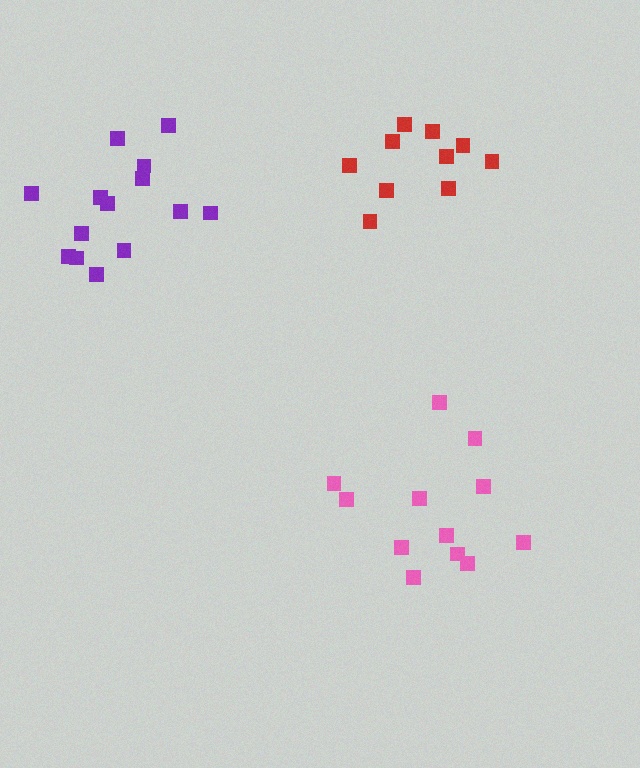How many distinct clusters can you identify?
There are 3 distinct clusters.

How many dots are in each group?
Group 1: 12 dots, Group 2: 10 dots, Group 3: 14 dots (36 total).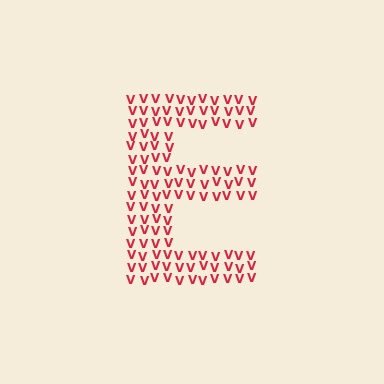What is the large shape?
The large shape is the letter E.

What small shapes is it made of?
It is made of small letter V's.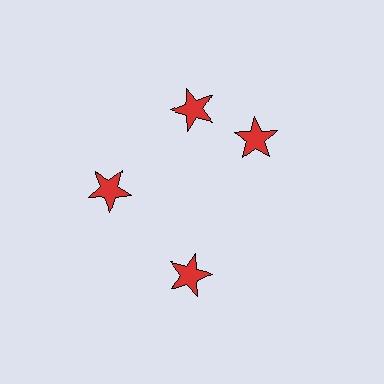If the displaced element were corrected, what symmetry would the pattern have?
It would have 4-fold rotational symmetry — the pattern would map onto itself every 90 degrees.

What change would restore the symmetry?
The symmetry would be restored by rotating it back into even spacing with its neighbors so that all 4 stars sit at equal angles and equal distance from the center.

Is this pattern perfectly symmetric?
No. The 4 red stars are arranged in a ring, but one element near the 3 o'clock position is rotated out of alignment along the ring, breaking the 4-fold rotational symmetry.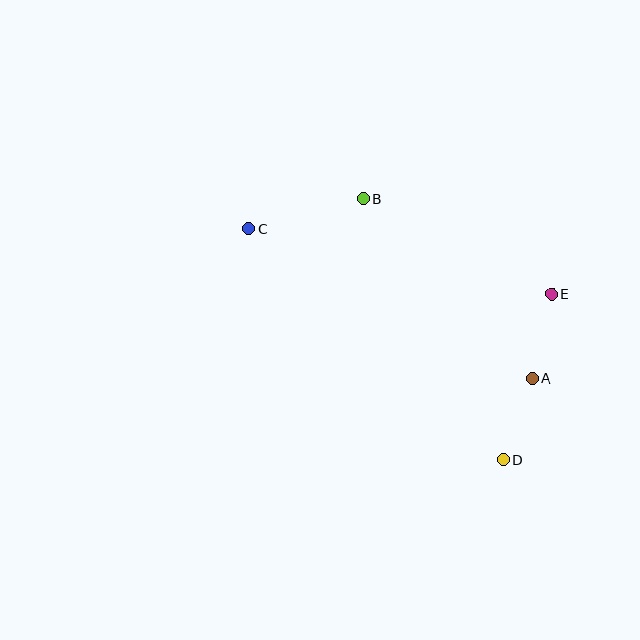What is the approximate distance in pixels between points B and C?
The distance between B and C is approximately 118 pixels.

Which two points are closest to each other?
Points A and D are closest to each other.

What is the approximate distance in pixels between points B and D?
The distance between B and D is approximately 296 pixels.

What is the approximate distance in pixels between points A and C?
The distance between A and C is approximately 320 pixels.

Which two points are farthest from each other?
Points C and D are farthest from each other.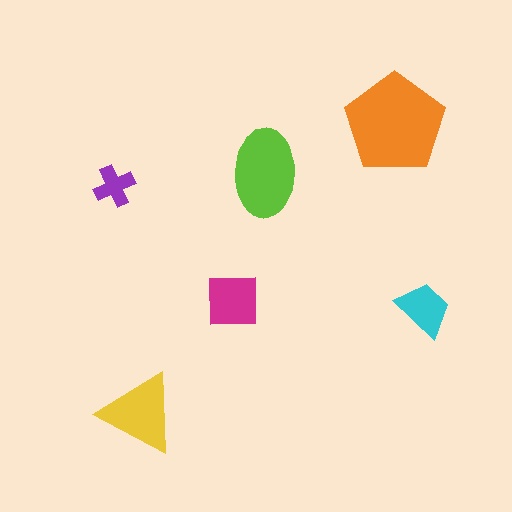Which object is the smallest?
The purple cross.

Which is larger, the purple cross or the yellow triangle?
The yellow triangle.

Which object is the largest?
The orange pentagon.